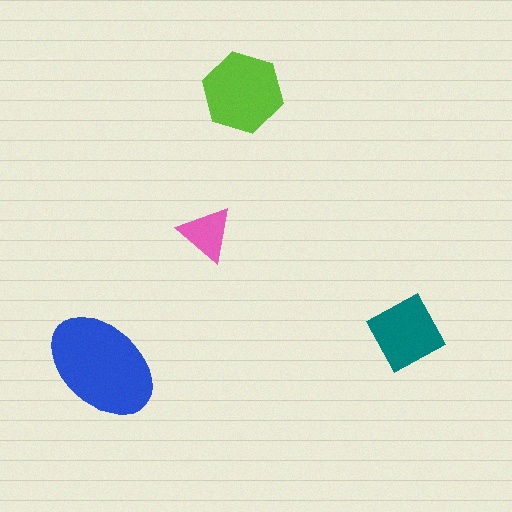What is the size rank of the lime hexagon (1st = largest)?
2nd.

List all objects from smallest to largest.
The pink triangle, the teal square, the lime hexagon, the blue ellipse.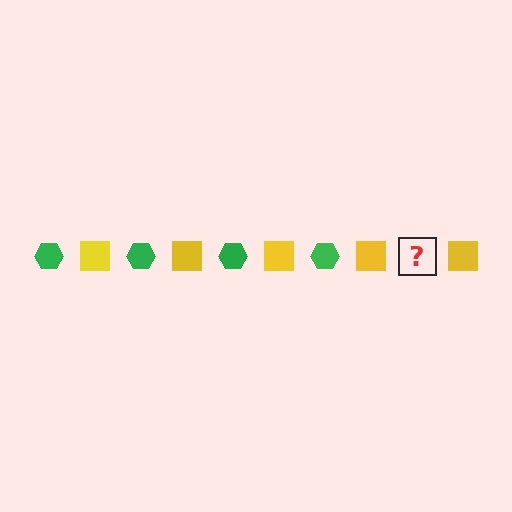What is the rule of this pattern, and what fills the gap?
The rule is that the pattern alternates between green hexagon and yellow square. The gap should be filled with a green hexagon.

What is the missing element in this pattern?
The missing element is a green hexagon.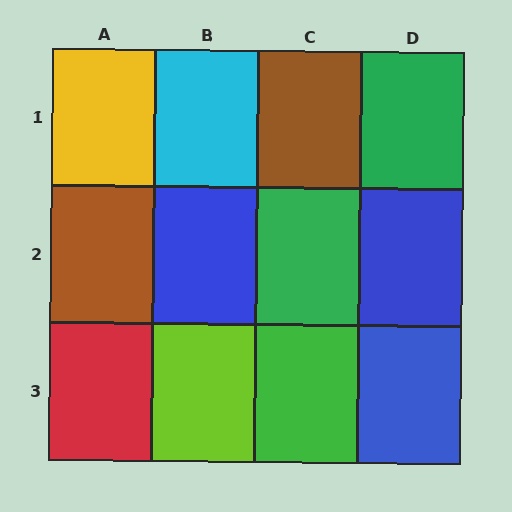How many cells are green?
3 cells are green.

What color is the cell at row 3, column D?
Blue.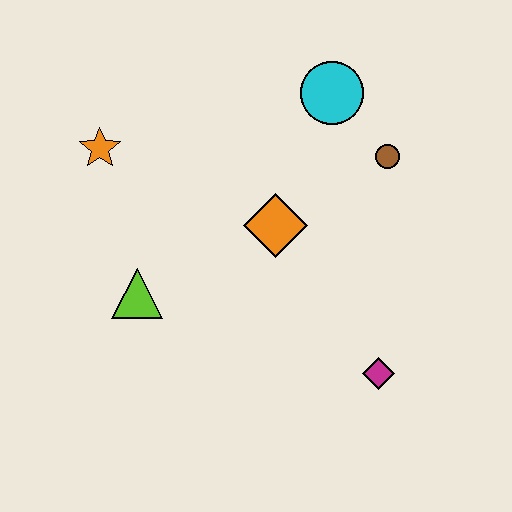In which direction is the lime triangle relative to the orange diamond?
The lime triangle is to the left of the orange diamond.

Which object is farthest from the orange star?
The magenta diamond is farthest from the orange star.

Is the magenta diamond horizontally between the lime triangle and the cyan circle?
No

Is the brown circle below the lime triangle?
No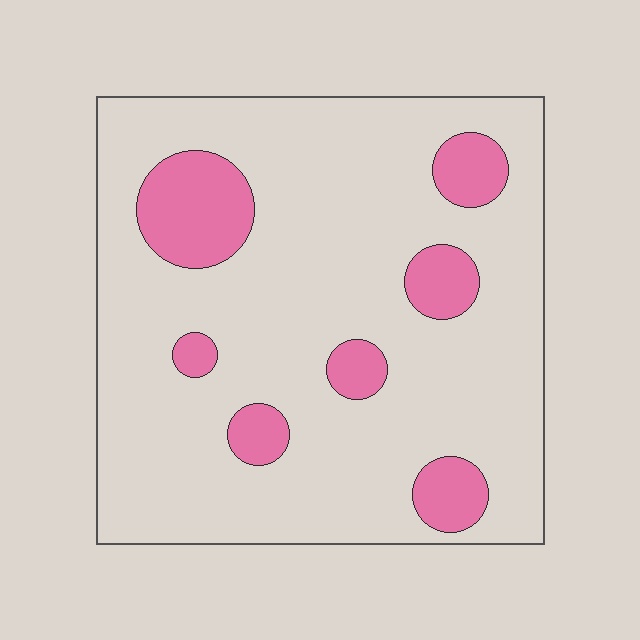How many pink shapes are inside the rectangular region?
7.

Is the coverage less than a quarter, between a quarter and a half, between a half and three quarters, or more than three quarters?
Less than a quarter.